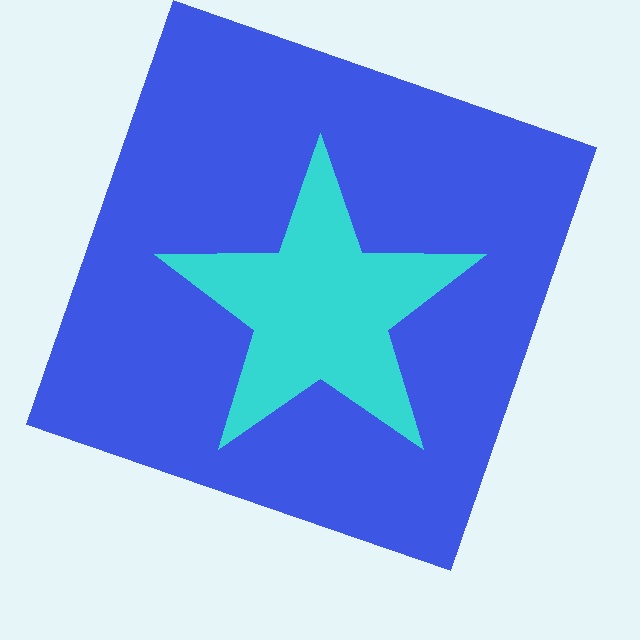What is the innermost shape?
The cyan star.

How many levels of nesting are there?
2.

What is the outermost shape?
The blue square.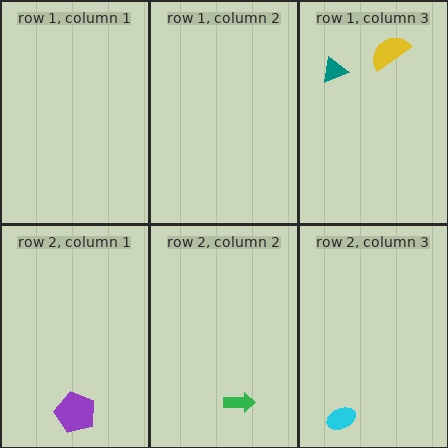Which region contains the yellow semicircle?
The row 1, column 3 region.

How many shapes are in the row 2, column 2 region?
1.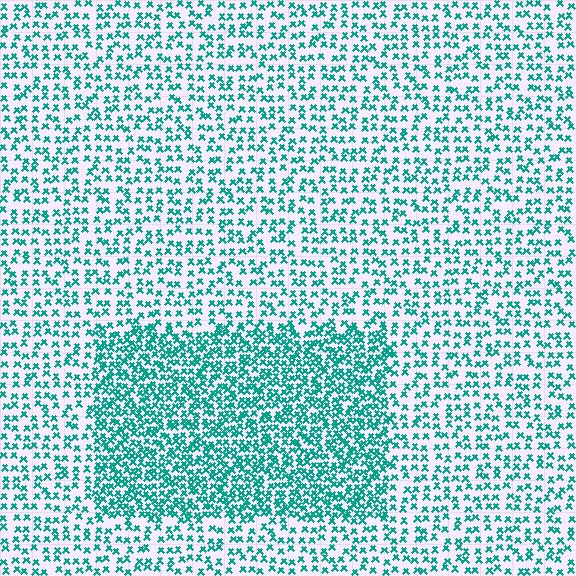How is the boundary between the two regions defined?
The boundary is defined by a change in element density (approximately 2.0x ratio). All elements are the same color, size, and shape.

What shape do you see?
I see a rectangle.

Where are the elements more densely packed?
The elements are more densely packed inside the rectangle boundary.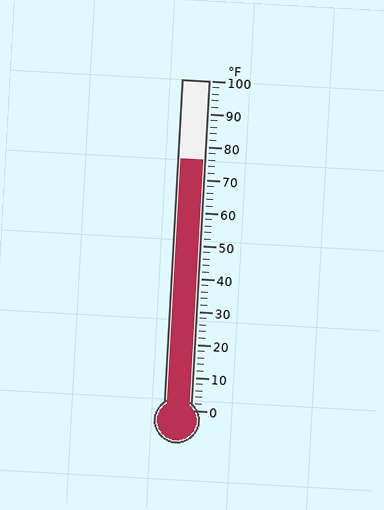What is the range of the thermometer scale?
The thermometer scale ranges from 0°F to 100°F.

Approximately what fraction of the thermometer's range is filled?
The thermometer is filled to approximately 75% of its range.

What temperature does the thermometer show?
The thermometer shows approximately 76°F.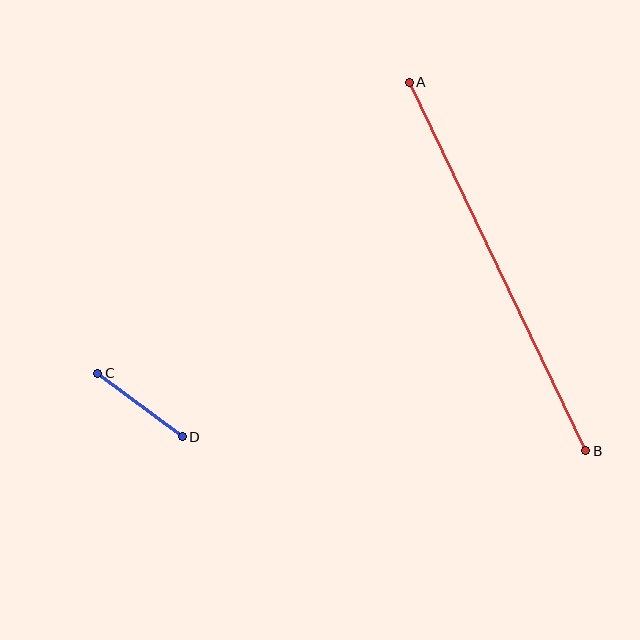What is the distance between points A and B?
The distance is approximately 409 pixels.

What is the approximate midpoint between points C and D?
The midpoint is at approximately (140, 405) pixels.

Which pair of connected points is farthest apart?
Points A and B are farthest apart.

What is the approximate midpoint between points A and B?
The midpoint is at approximately (497, 266) pixels.